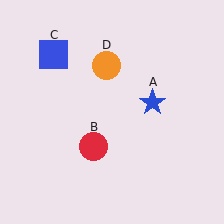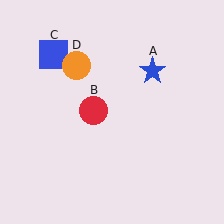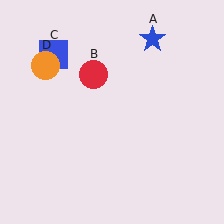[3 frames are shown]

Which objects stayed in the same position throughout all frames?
Blue square (object C) remained stationary.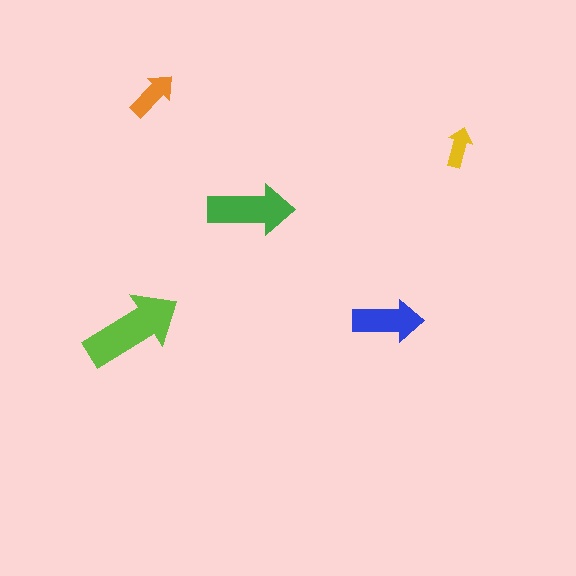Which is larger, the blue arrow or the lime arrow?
The lime one.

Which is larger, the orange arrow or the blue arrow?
The blue one.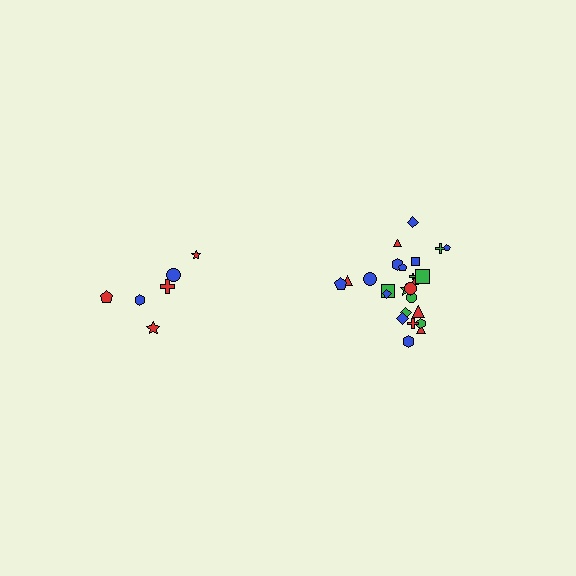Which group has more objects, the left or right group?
The right group.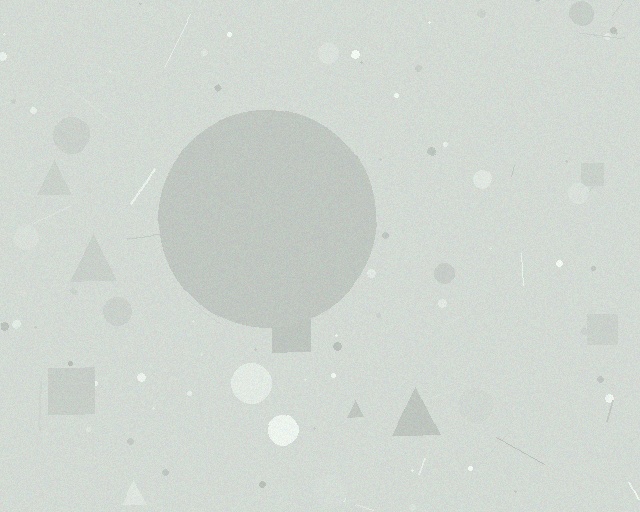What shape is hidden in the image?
A circle is hidden in the image.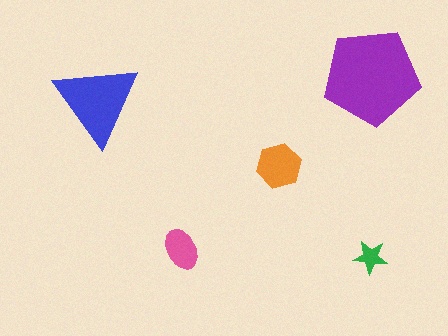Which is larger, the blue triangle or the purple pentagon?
The purple pentagon.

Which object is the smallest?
The green star.